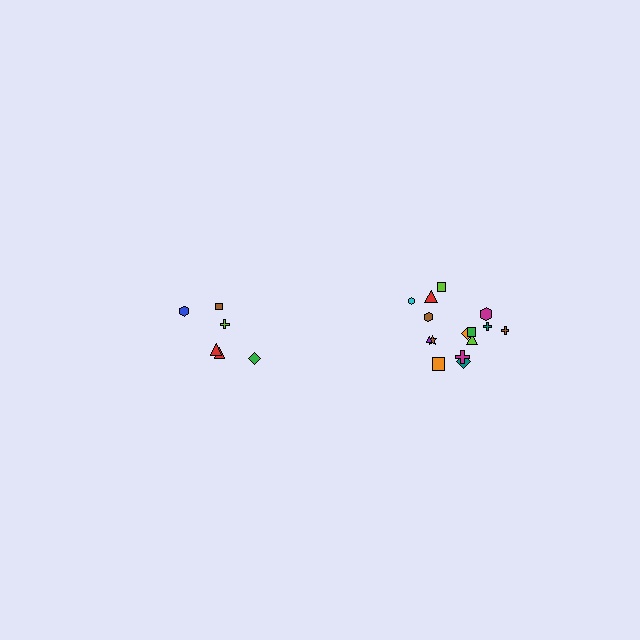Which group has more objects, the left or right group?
The right group.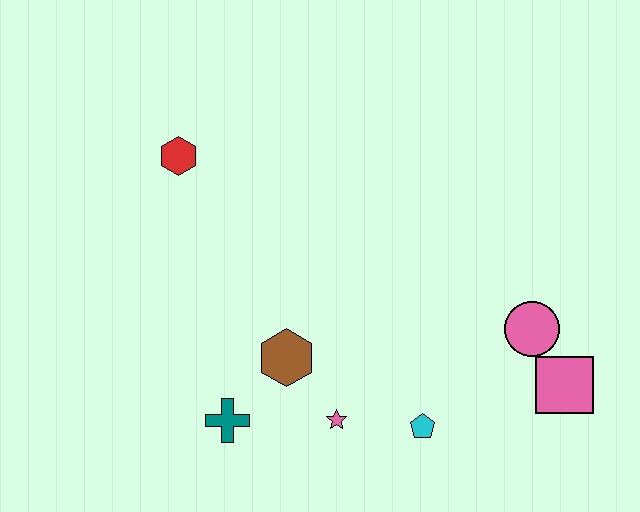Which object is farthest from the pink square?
The red hexagon is farthest from the pink square.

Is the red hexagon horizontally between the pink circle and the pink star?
No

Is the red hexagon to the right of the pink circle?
No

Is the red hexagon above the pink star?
Yes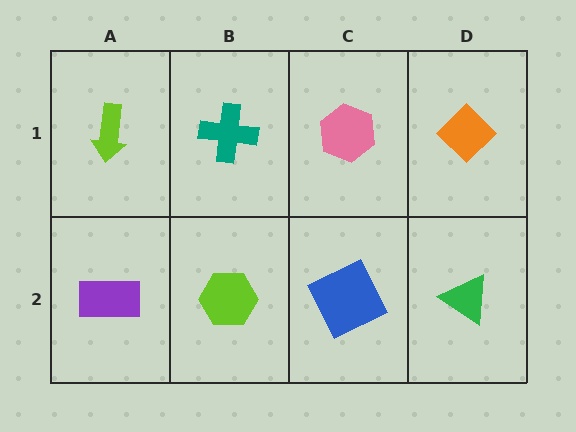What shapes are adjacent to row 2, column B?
A teal cross (row 1, column B), a purple rectangle (row 2, column A), a blue square (row 2, column C).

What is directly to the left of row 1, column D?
A pink hexagon.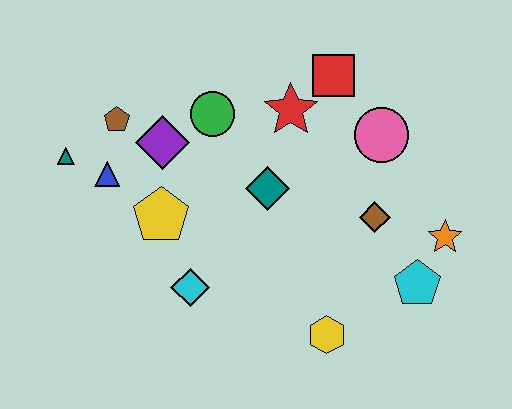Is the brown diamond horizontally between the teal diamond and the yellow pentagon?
No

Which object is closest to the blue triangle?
The teal triangle is closest to the blue triangle.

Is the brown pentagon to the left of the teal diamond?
Yes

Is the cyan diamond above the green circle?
No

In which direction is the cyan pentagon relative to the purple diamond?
The cyan pentagon is to the right of the purple diamond.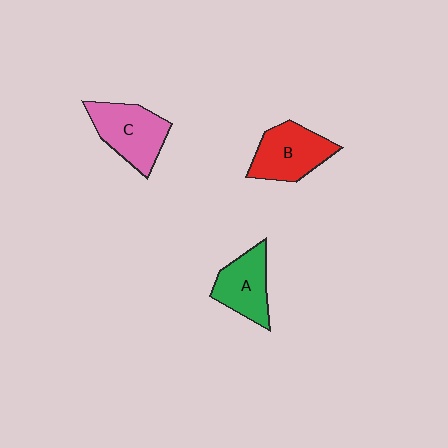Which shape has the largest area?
Shape C (pink).